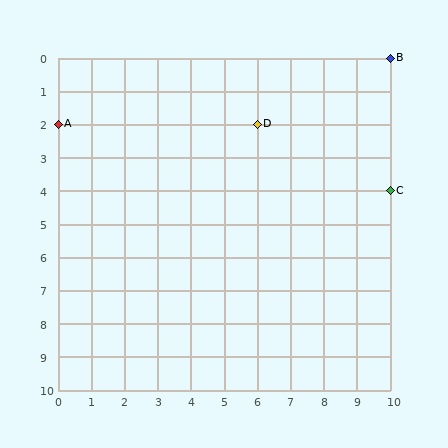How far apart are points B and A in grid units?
Points B and A are 10 columns and 2 rows apart (about 10.2 grid units diagonally).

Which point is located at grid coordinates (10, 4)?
Point C is at (10, 4).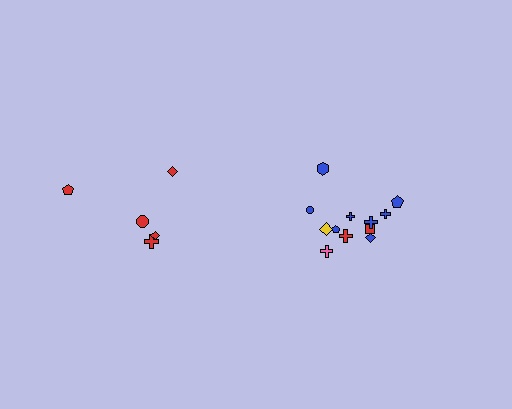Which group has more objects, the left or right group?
The right group.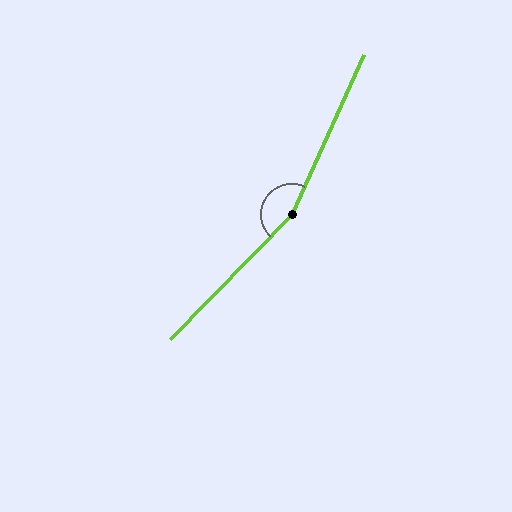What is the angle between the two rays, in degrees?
Approximately 160 degrees.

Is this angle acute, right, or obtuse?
It is obtuse.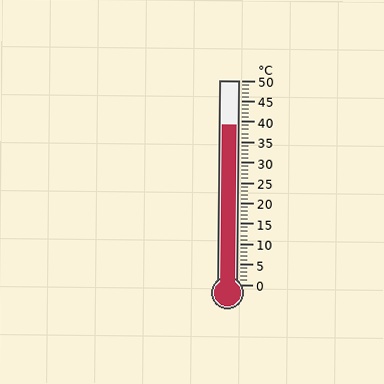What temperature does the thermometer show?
The thermometer shows approximately 39°C.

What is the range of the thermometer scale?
The thermometer scale ranges from 0°C to 50°C.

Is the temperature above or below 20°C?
The temperature is above 20°C.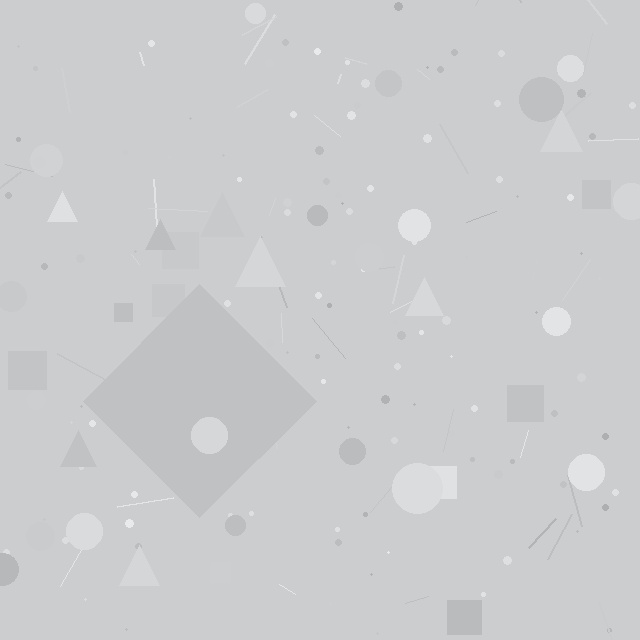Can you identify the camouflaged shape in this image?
The camouflaged shape is a diamond.